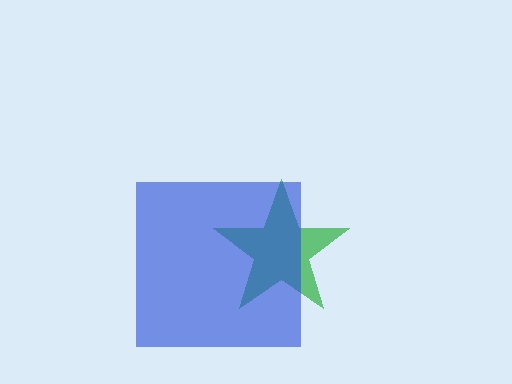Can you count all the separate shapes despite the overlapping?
Yes, there are 2 separate shapes.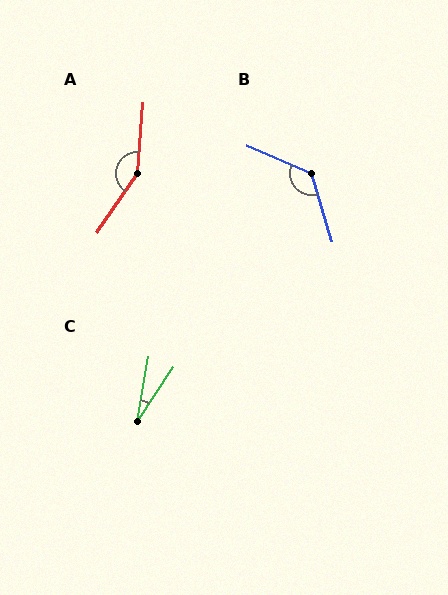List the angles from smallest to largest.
C (24°), B (130°), A (150°).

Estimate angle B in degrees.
Approximately 130 degrees.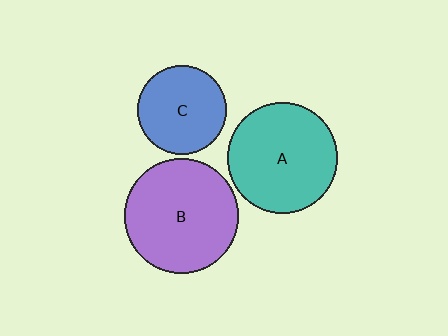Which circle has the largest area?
Circle B (purple).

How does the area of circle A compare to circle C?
Approximately 1.6 times.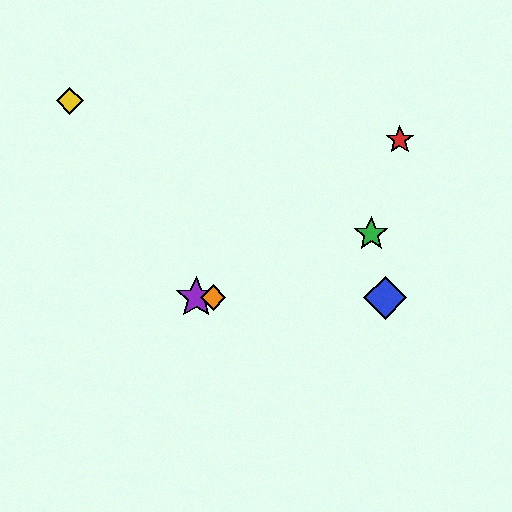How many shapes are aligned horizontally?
3 shapes (the blue diamond, the purple star, the orange diamond) are aligned horizontally.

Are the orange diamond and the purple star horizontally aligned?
Yes, both are at y≈298.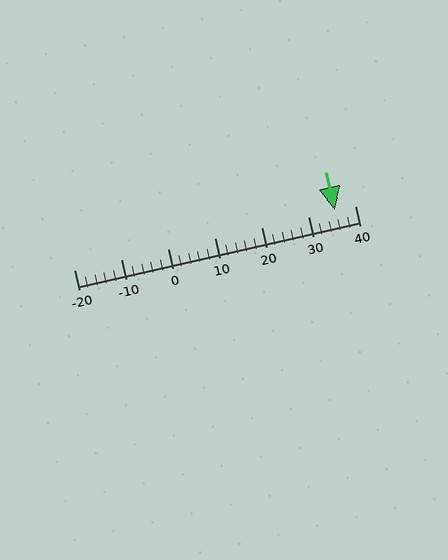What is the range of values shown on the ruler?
The ruler shows values from -20 to 40.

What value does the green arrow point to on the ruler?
The green arrow points to approximately 36.